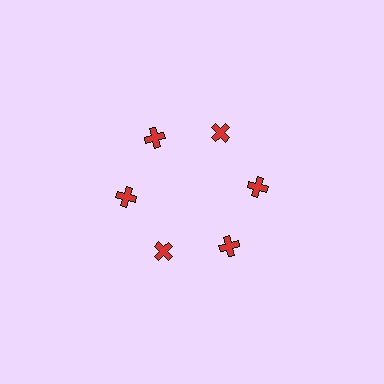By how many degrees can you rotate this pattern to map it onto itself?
The pattern maps onto itself every 60 degrees of rotation.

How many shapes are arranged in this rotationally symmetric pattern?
There are 6 shapes, arranged in 6 groups of 1.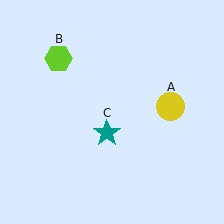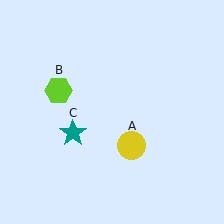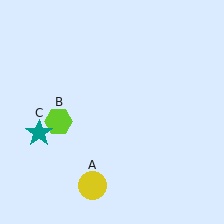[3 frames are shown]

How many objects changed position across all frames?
3 objects changed position: yellow circle (object A), lime hexagon (object B), teal star (object C).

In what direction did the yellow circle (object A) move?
The yellow circle (object A) moved down and to the left.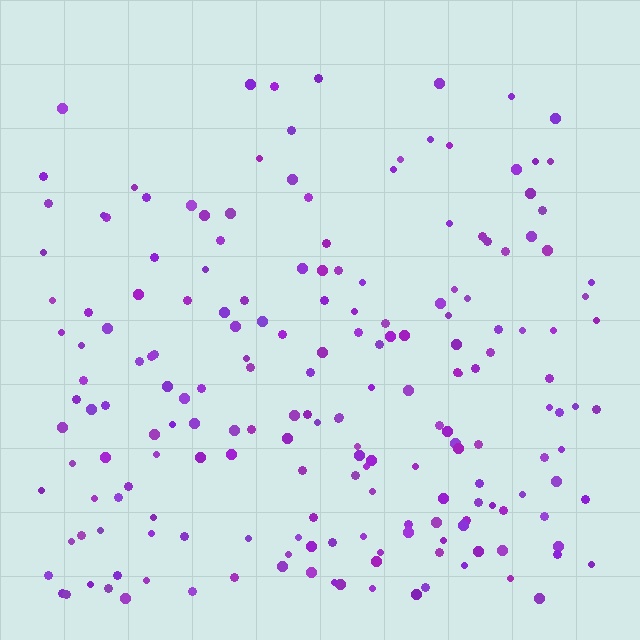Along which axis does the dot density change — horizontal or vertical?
Vertical.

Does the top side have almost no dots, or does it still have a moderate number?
Still a moderate number, just noticeably fewer than the bottom.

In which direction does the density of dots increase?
From top to bottom, with the bottom side densest.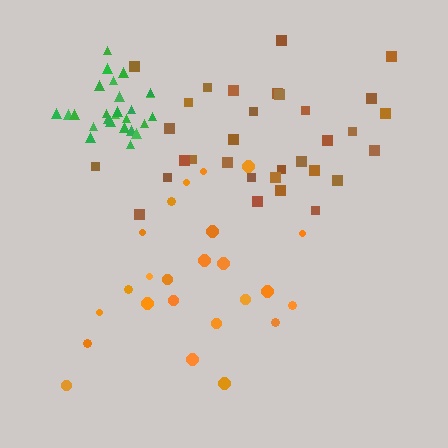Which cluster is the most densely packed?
Green.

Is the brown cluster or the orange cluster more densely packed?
Brown.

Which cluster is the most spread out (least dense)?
Orange.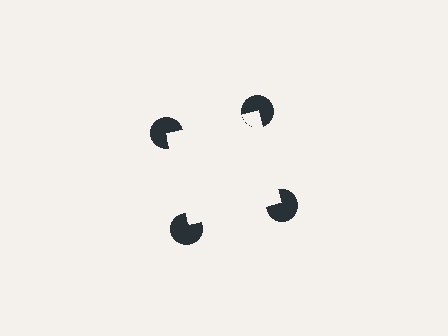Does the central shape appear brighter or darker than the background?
It typically appears slightly brighter than the background, even though no actual brightness change is drawn.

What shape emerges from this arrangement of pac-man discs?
An illusory square — its edges are inferred from the aligned wedge cuts in the pac-man discs, not physically drawn.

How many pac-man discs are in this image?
There are 4 — one at each vertex of the illusory square.